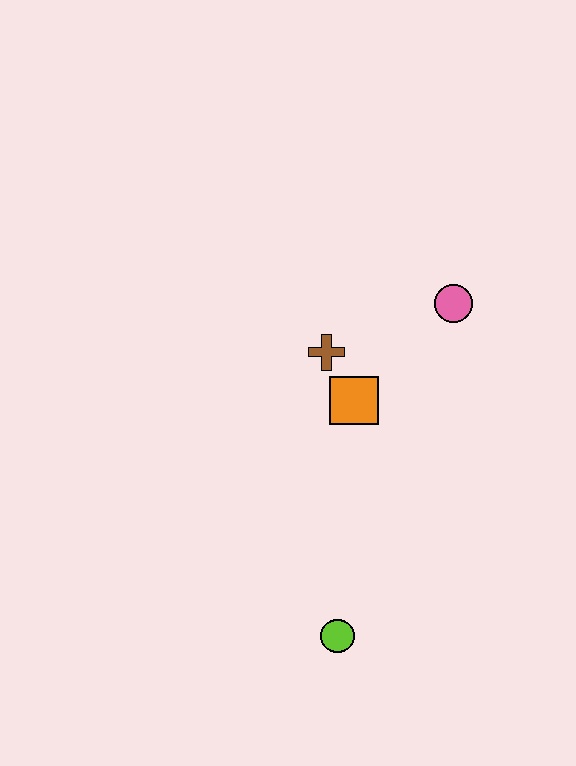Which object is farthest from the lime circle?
The pink circle is farthest from the lime circle.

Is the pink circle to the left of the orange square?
No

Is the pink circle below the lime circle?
No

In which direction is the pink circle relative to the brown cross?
The pink circle is to the right of the brown cross.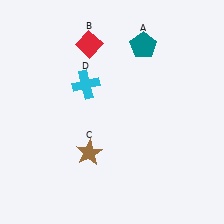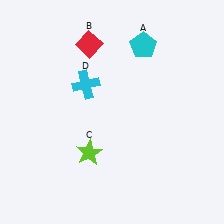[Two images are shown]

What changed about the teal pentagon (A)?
In Image 1, A is teal. In Image 2, it changed to cyan.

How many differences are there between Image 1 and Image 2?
There are 2 differences between the two images.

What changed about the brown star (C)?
In Image 1, C is brown. In Image 2, it changed to lime.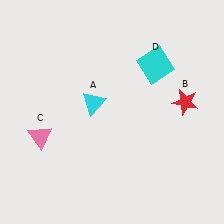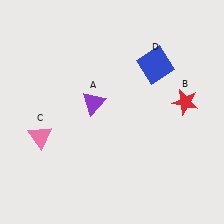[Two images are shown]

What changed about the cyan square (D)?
In Image 1, D is cyan. In Image 2, it changed to blue.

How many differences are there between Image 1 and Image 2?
There are 2 differences between the two images.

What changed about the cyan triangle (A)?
In Image 1, A is cyan. In Image 2, it changed to purple.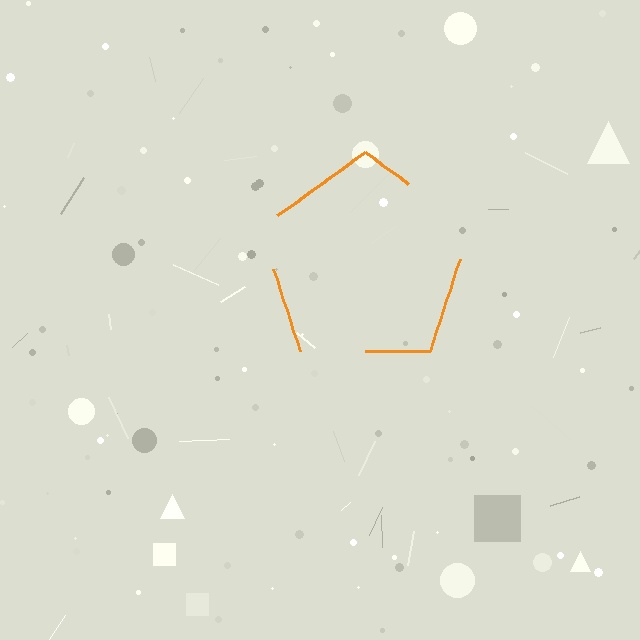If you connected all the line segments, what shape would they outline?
They would outline a pentagon.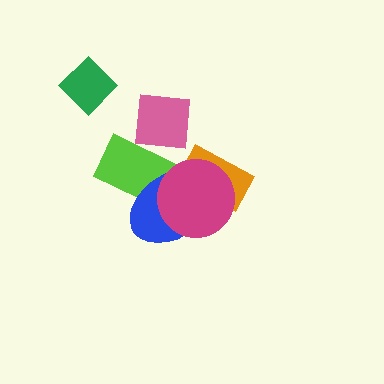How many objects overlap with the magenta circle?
3 objects overlap with the magenta circle.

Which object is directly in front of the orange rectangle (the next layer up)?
The blue ellipse is directly in front of the orange rectangle.